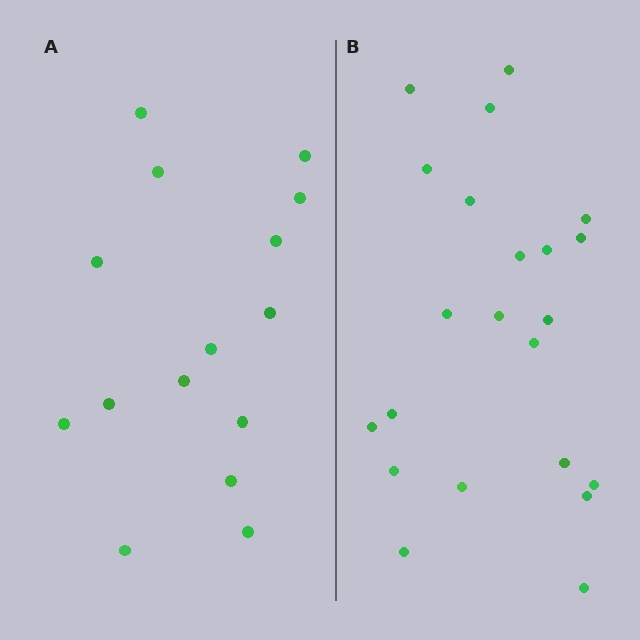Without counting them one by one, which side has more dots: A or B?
Region B (the right region) has more dots.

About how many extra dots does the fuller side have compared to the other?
Region B has roughly 8 or so more dots than region A.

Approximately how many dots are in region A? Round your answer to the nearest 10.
About 20 dots. (The exact count is 15, which rounds to 20.)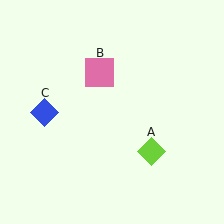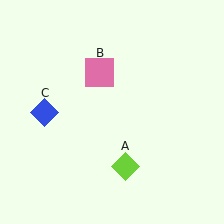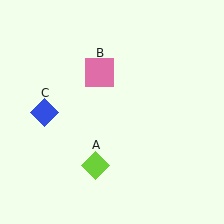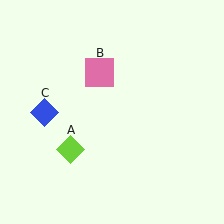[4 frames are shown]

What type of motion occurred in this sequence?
The lime diamond (object A) rotated clockwise around the center of the scene.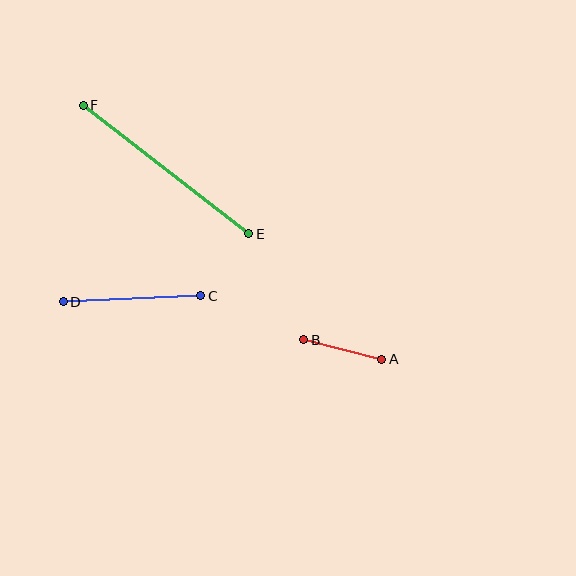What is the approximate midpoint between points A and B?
The midpoint is at approximately (343, 350) pixels.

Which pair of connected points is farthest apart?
Points E and F are farthest apart.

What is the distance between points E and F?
The distance is approximately 210 pixels.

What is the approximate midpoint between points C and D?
The midpoint is at approximately (132, 299) pixels.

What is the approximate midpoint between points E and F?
The midpoint is at approximately (166, 170) pixels.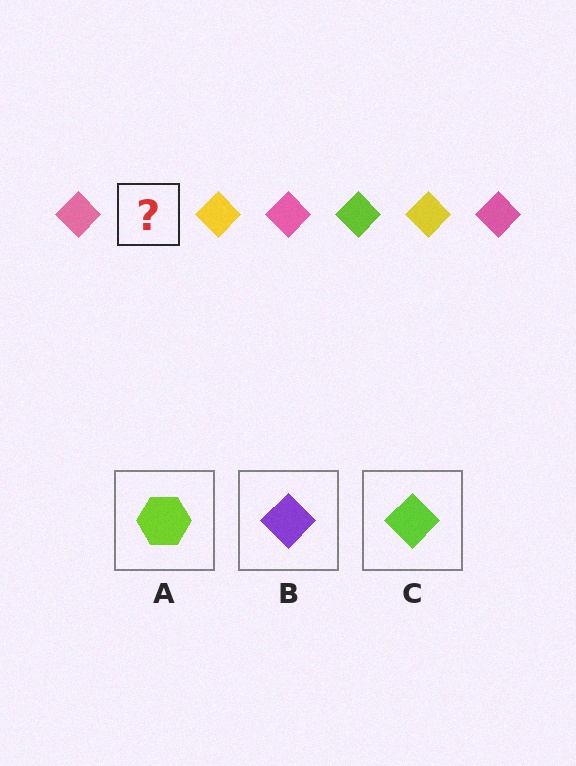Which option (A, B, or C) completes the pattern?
C.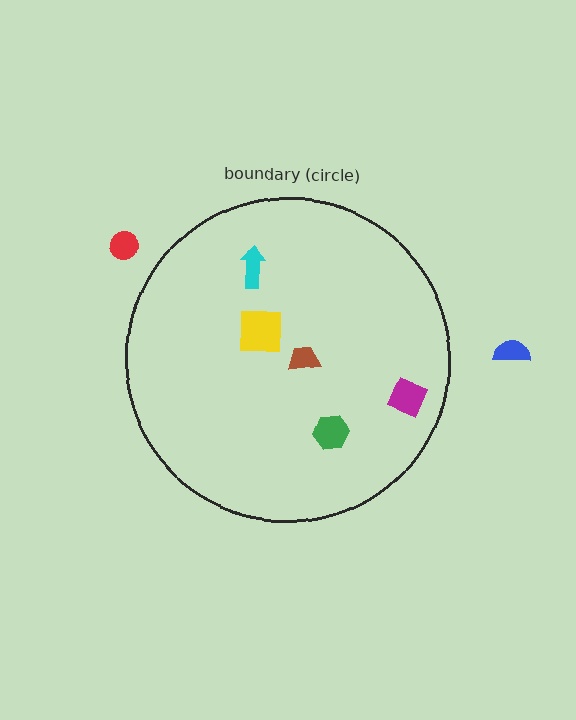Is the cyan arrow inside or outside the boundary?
Inside.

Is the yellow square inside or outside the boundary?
Inside.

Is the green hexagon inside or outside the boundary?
Inside.